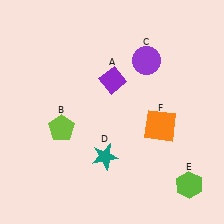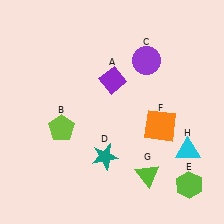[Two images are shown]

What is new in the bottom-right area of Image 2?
A cyan triangle (H) was added in the bottom-right area of Image 2.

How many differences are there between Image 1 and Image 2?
There are 2 differences between the two images.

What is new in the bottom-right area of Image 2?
A lime triangle (G) was added in the bottom-right area of Image 2.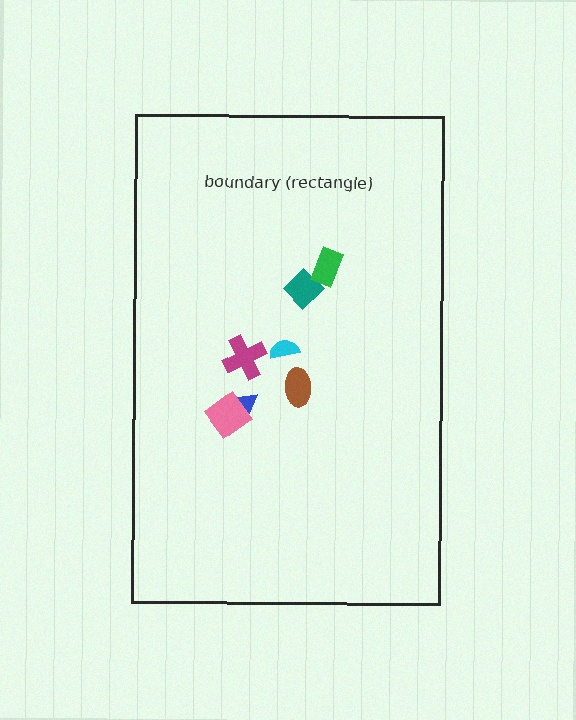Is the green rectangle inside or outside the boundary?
Inside.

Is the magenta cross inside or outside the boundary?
Inside.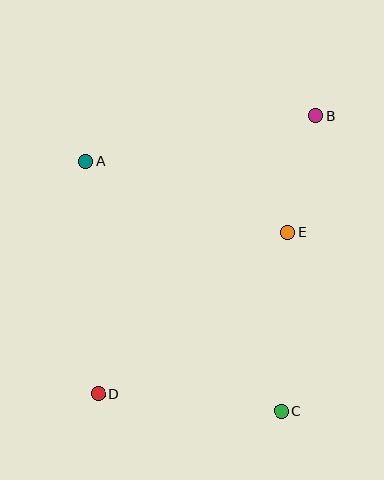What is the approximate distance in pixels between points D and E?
The distance between D and E is approximately 249 pixels.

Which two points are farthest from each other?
Points B and D are farthest from each other.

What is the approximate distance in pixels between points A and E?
The distance between A and E is approximately 214 pixels.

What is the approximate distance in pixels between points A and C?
The distance between A and C is approximately 317 pixels.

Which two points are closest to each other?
Points B and E are closest to each other.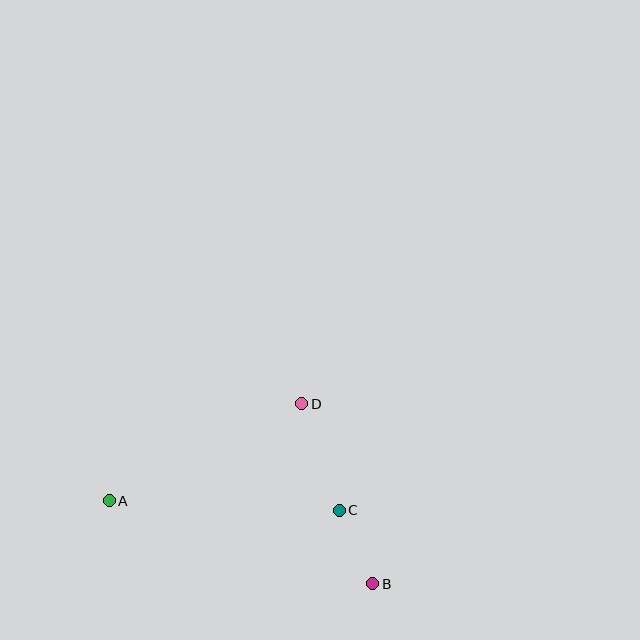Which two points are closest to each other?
Points B and C are closest to each other.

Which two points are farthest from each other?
Points A and B are farthest from each other.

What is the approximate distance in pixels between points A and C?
The distance between A and C is approximately 230 pixels.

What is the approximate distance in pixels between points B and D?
The distance between B and D is approximately 194 pixels.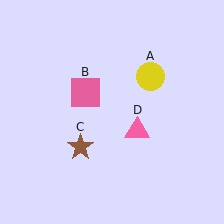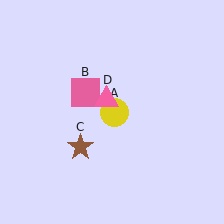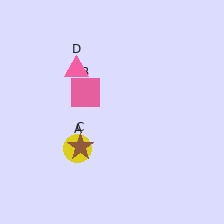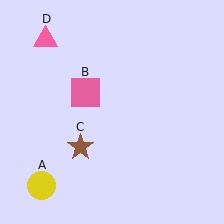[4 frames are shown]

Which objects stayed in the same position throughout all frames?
Pink square (object B) and brown star (object C) remained stationary.